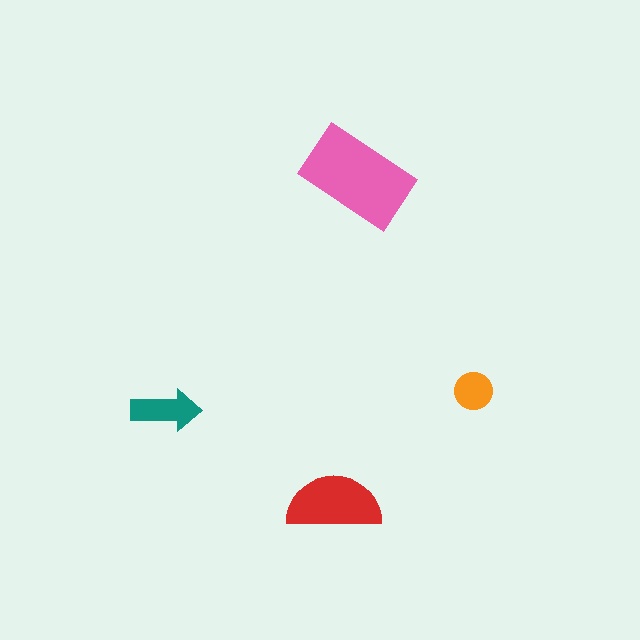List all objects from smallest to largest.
The orange circle, the teal arrow, the red semicircle, the pink rectangle.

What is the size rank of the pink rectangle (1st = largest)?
1st.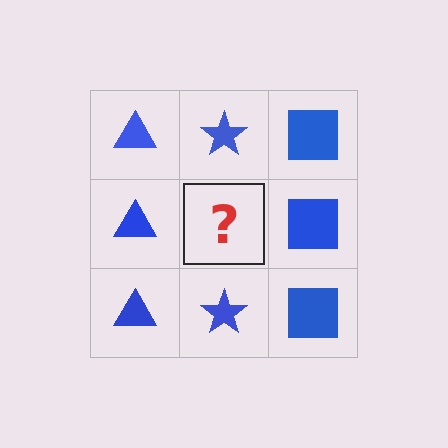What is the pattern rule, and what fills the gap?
The rule is that each column has a consistent shape. The gap should be filled with a blue star.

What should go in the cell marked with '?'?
The missing cell should contain a blue star.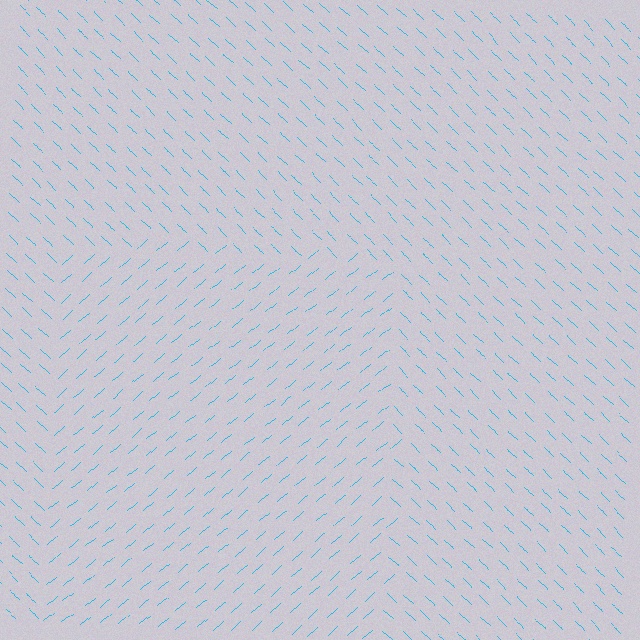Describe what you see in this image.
The image is filled with small cyan line segments. A rectangle region in the image has lines oriented differently from the surrounding lines, creating a visible texture boundary.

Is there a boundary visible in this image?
Yes, there is a texture boundary formed by a change in line orientation.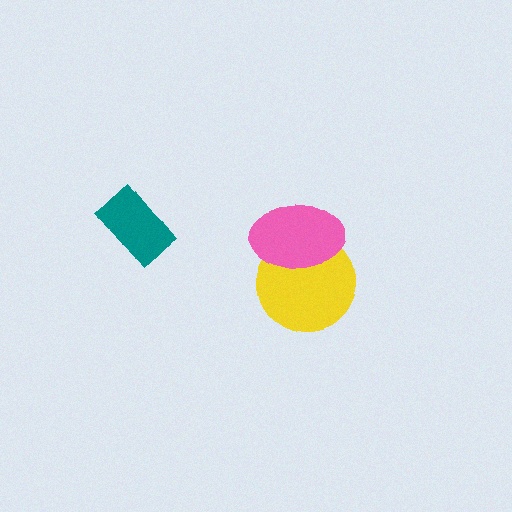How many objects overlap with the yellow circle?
1 object overlaps with the yellow circle.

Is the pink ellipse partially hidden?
No, no other shape covers it.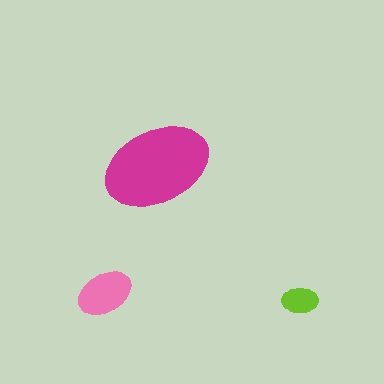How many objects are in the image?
There are 3 objects in the image.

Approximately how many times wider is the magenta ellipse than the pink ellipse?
About 2 times wider.